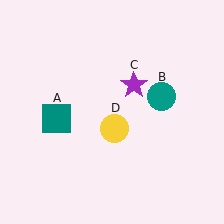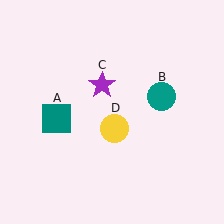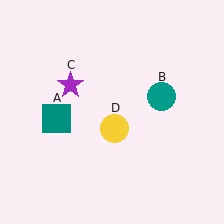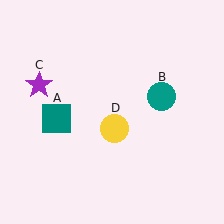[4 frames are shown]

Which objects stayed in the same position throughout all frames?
Teal square (object A) and teal circle (object B) and yellow circle (object D) remained stationary.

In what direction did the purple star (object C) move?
The purple star (object C) moved left.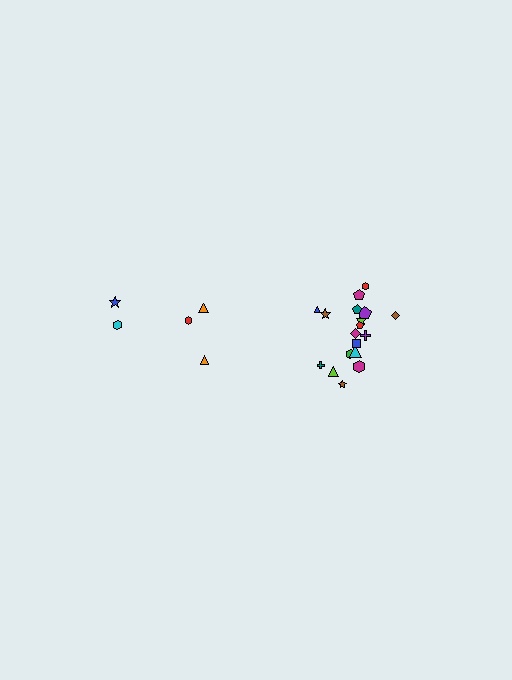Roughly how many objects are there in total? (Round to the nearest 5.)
Roughly 25 objects in total.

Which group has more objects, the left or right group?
The right group.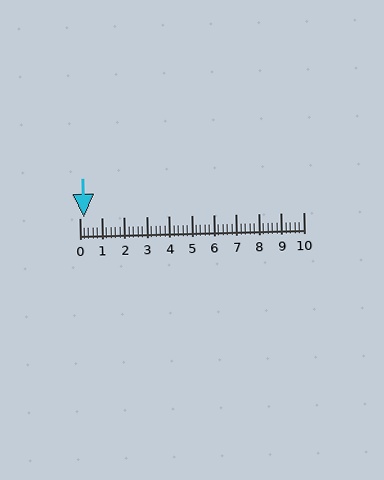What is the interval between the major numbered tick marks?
The major tick marks are spaced 1 units apart.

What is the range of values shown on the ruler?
The ruler shows values from 0 to 10.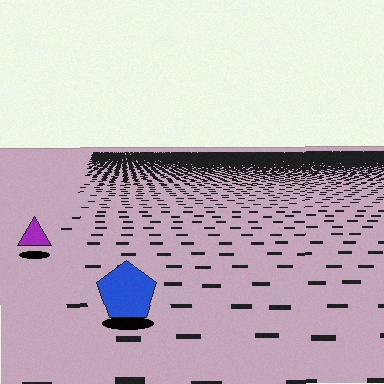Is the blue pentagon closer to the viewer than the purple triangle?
Yes. The blue pentagon is closer — you can tell from the texture gradient: the ground texture is coarser near it.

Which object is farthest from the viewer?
The purple triangle is farthest from the viewer. It appears smaller and the ground texture around it is denser.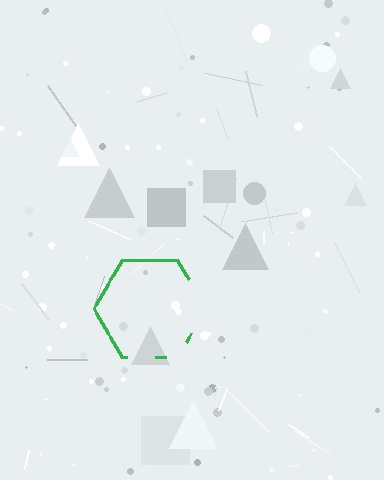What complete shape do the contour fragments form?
The contour fragments form a hexagon.